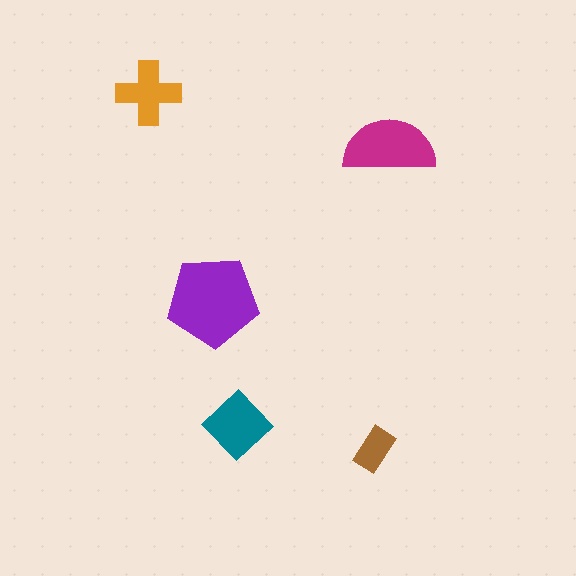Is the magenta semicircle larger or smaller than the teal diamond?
Larger.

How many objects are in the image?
There are 5 objects in the image.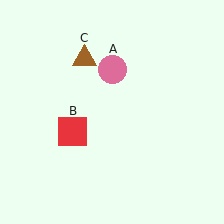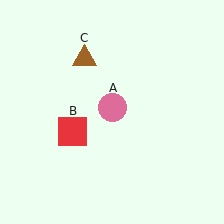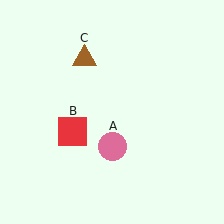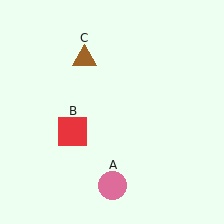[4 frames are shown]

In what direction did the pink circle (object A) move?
The pink circle (object A) moved down.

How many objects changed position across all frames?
1 object changed position: pink circle (object A).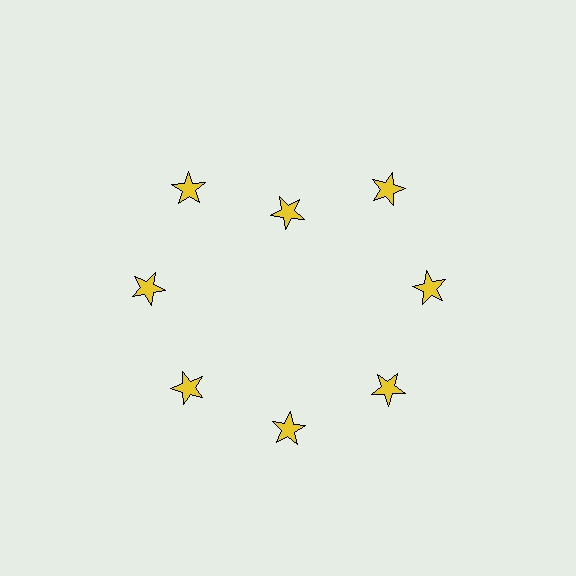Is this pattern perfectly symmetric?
No. The 8 yellow stars are arranged in a ring, but one element near the 12 o'clock position is pulled inward toward the center, breaking the 8-fold rotational symmetry.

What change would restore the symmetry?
The symmetry would be restored by moving it outward, back onto the ring so that all 8 stars sit at equal angles and equal distance from the center.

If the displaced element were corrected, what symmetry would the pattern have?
It would have 8-fold rotational symmetry — the pattern would map onto itself every 45 degrees.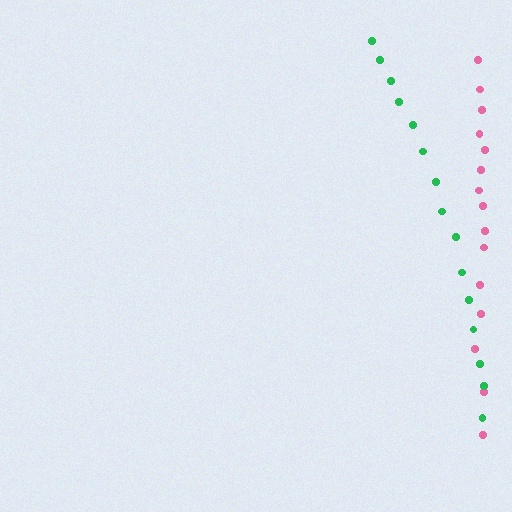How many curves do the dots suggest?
There are 2 distinct paths.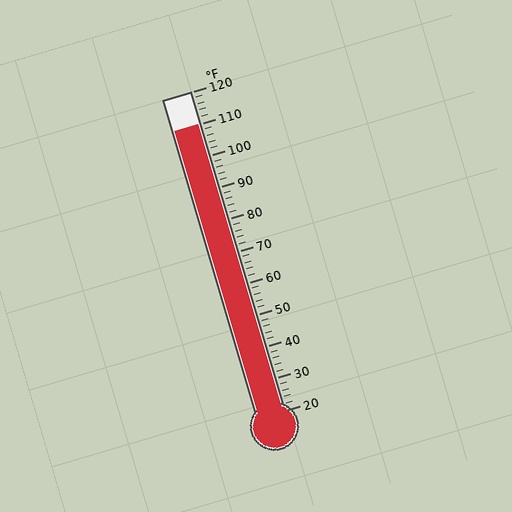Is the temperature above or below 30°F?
The temperature is above 30°F.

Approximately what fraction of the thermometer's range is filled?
The thermometer is filled to approximately 90% of its range.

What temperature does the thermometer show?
The thermometer shows approximately 110°F.